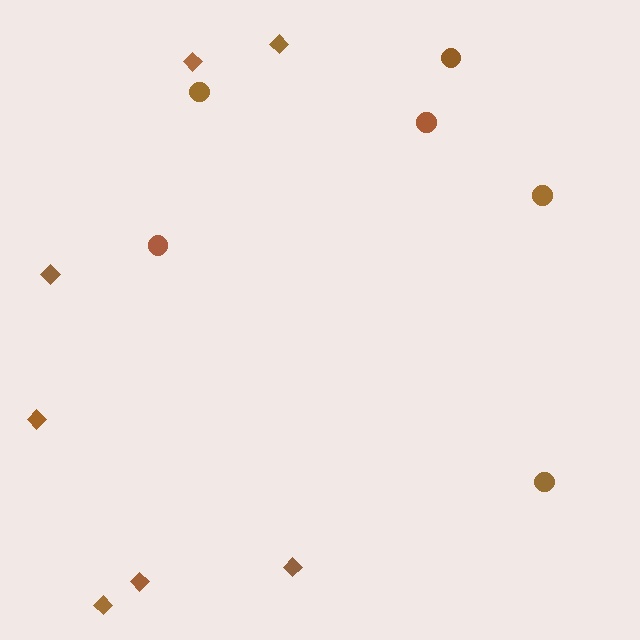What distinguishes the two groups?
There are 2 groups: one group of circles (6) and one group of diamonds (7).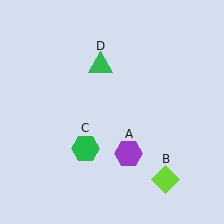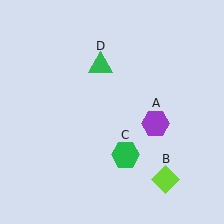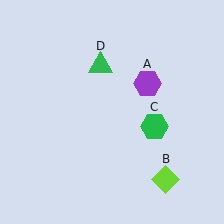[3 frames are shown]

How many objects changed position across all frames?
2 objects changed position: purple hexagon (object A), green hexagon (object C).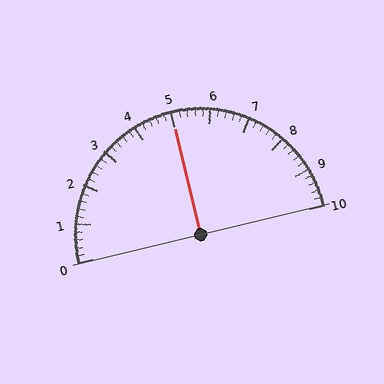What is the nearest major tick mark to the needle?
The nearest major tick mark is 5.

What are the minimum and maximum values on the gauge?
The gauge ranges from 0 to 10.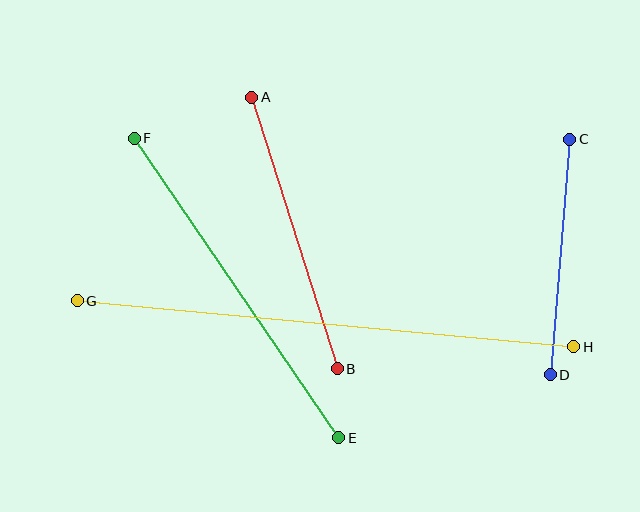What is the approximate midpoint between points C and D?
The midpoint is at approximately (560, 257) pixels.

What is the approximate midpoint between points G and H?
The midpoint is at approximately (325, 324) pixels.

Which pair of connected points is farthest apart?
Points G and H are farthest apart.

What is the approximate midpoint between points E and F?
The midpoint is at approximately (237, 288) pixels.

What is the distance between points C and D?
The distance is approximately 236 pixels.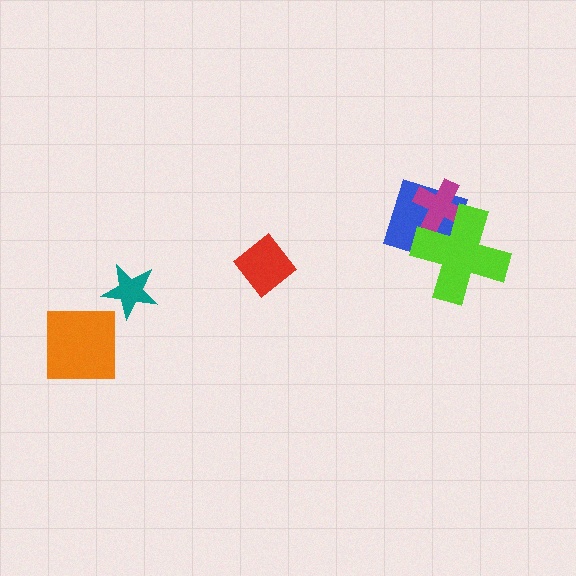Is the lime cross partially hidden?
No, no other shape covers it.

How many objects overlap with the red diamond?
0 objects overlap with the red diamond.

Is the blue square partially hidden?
Yes, it is partially covered by another shape.